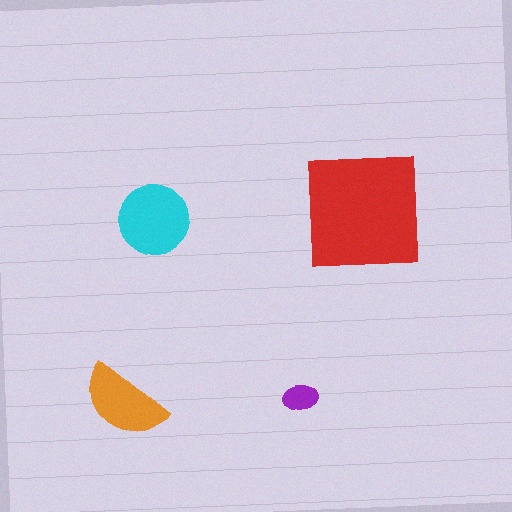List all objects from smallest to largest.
The purple ellipse, the orange semicircle, the cyan circle, the red square.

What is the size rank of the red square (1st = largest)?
1st.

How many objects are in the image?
There are 4 objects in the image.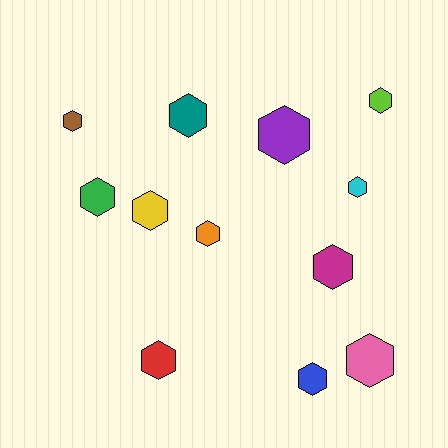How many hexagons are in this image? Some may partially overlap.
There are 12 hexagons.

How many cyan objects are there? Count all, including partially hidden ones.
There is 1 cyan object.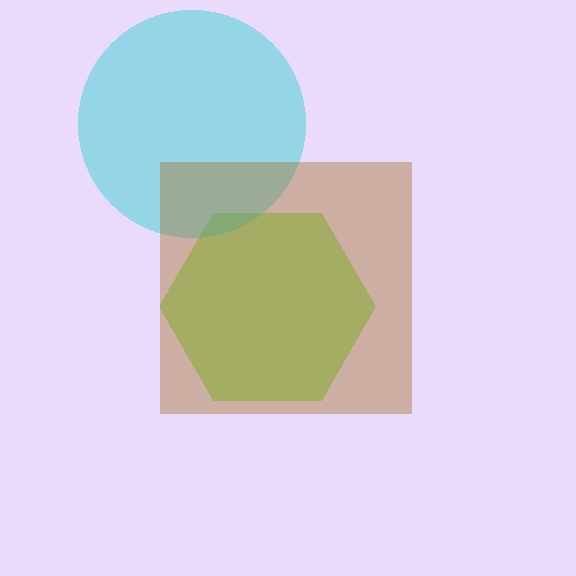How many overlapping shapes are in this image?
There are 3 overlapping shapes in the image.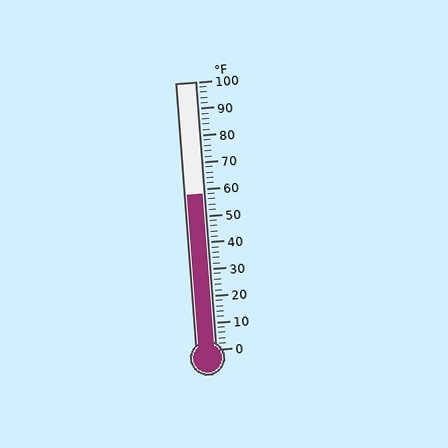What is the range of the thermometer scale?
The thermometer scale ranges from 0°F to 100°F.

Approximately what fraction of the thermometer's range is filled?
The thermometer is filled to approximately 60% of its range.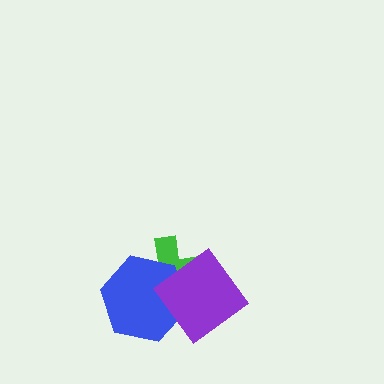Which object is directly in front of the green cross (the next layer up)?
The blue hexagon is directly in front of the green cross.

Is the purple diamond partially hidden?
No, no other shape covers it.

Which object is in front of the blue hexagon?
The purple diamond is in front of the blue hexagon.